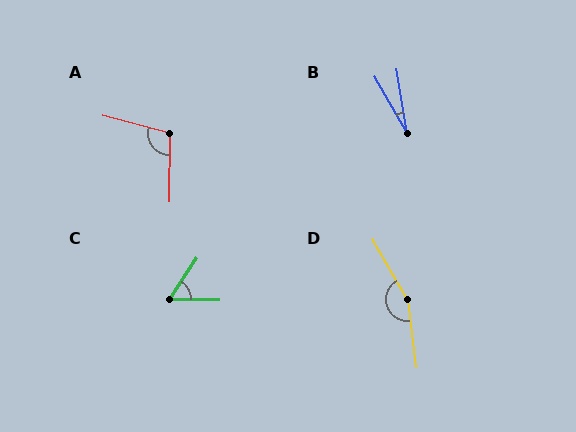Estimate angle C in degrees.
Approximately 57 degrees.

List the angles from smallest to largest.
B (21°), C (57°), A (104°), D (156°).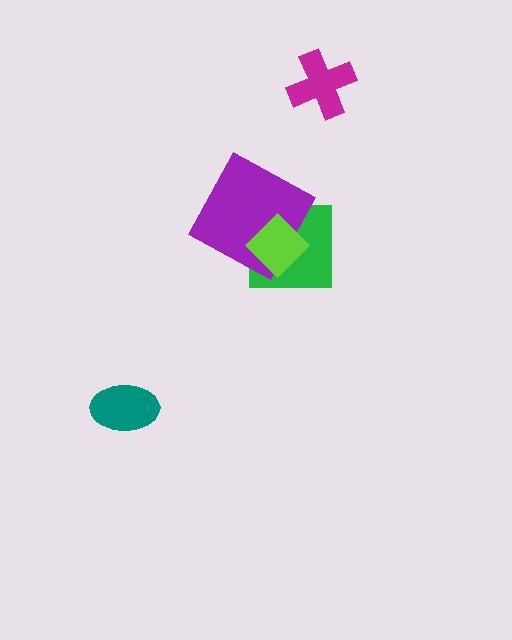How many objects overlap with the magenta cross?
0 objects overlap with the magenta cross.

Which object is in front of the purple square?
The lime diamond is in front of the purple square.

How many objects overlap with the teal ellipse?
0 objects overlap with the teal ellipse.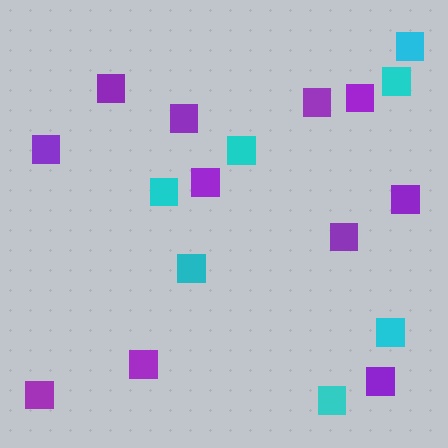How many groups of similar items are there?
There are 2 groups: one group of cyan squares (7) and one group of purple squares (11).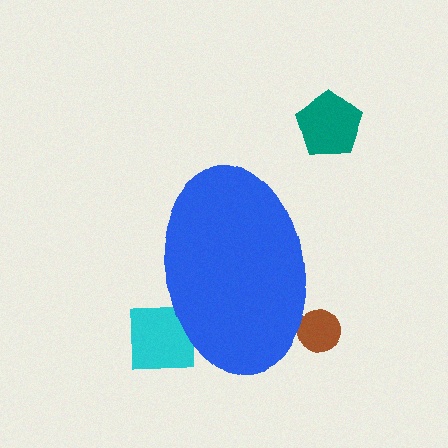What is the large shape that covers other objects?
A blue ellipse.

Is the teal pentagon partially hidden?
No, the teal pentagon is fully visible.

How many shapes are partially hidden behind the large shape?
2 shapes are partially hidden.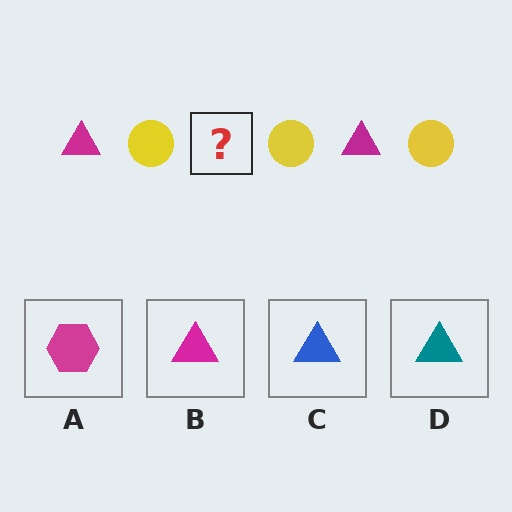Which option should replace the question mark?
Option B.